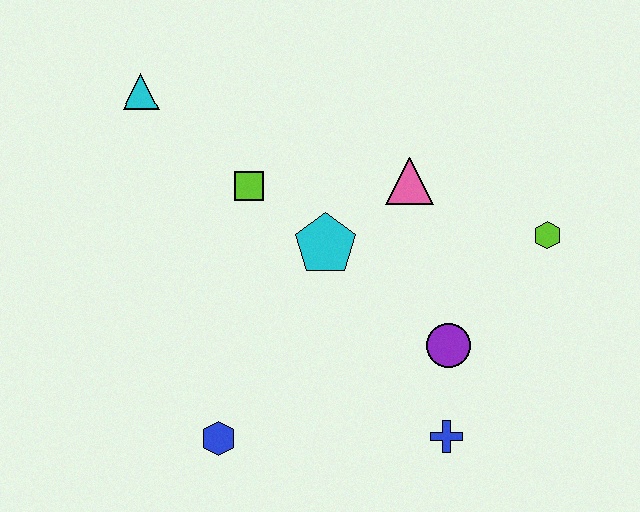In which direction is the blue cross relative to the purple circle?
The blue cross is below the purple circle.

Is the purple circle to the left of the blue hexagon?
No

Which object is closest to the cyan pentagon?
The lime square is closest to the cyan pentagon.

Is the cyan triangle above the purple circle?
Yes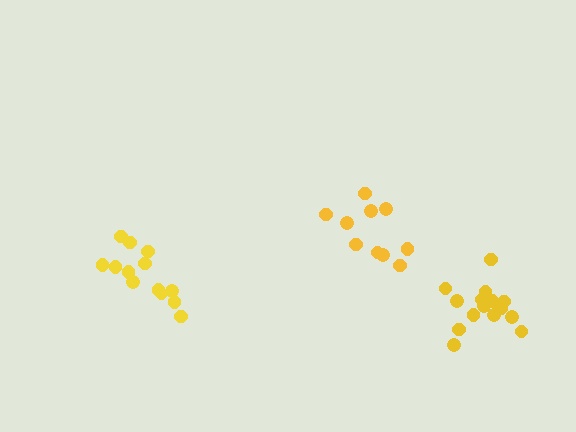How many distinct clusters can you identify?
There are 3 distinct clusters.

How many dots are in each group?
Group 1: 13 dots, Group 2: 10 dots, Group 3: 15 dots (38 total).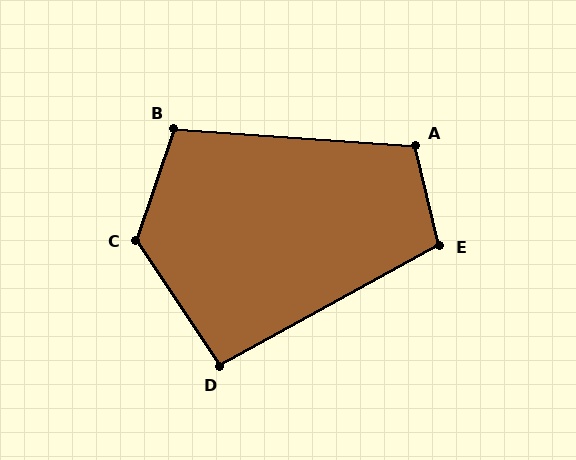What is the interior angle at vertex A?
Approximately 108 degrees (obtuse).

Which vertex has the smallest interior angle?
D, at approximately 95 degrees.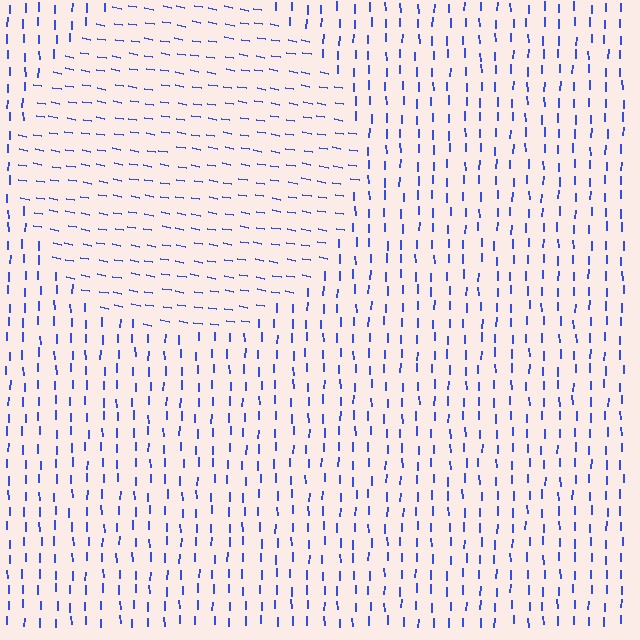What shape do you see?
I see a circle.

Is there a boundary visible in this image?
Yes, there is a texture boundary formed by a change in line orientation.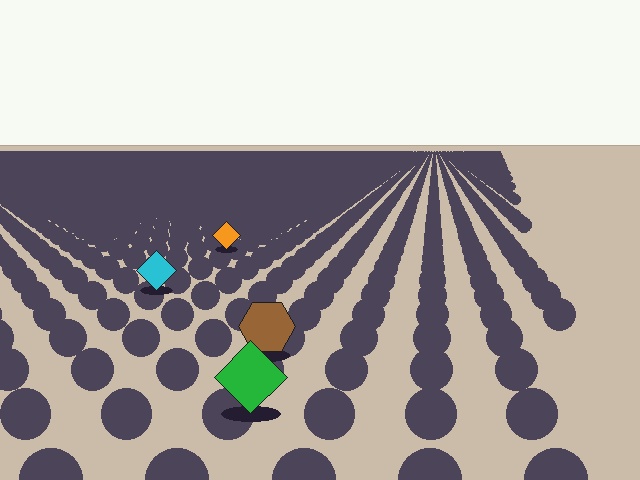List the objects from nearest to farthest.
From nearest to farthest: the green diamond, the brown hexagon, the cyan diamond, the orange diamond.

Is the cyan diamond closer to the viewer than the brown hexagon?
No. The brown hexagon is closer — you can tell from the texture gradient: the ground texture is coarser near it.